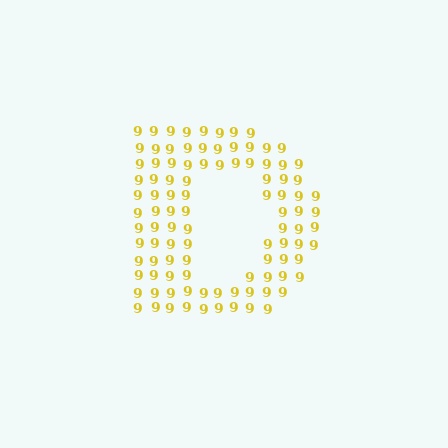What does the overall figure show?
The overall figure shows the letter D.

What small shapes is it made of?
It is made of small digit 9's.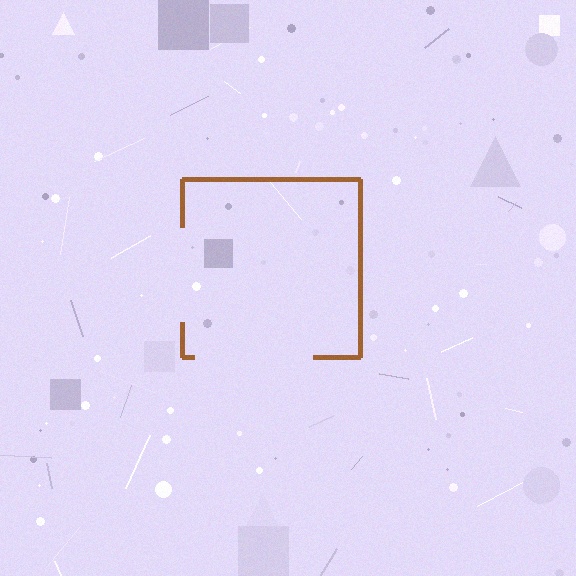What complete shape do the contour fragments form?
The contour fragments form a square.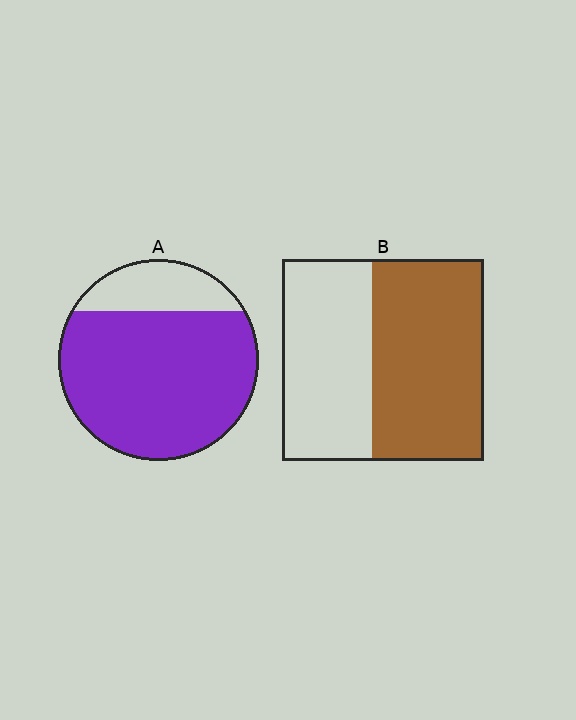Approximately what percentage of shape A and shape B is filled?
A is approximately 80% and B is approximately 55%.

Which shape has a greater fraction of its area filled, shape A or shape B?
Shape A.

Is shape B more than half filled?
Yes.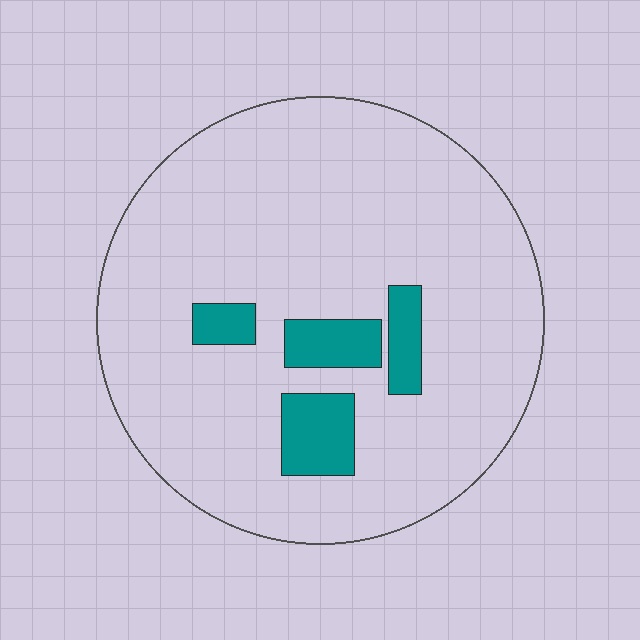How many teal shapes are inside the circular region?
4.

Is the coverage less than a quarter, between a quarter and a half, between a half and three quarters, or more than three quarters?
Less than a quarter.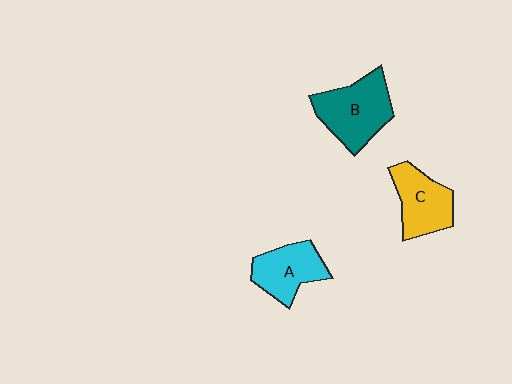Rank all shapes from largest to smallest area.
From largest to smallest: B (teal), C (yellow), A (cyan).